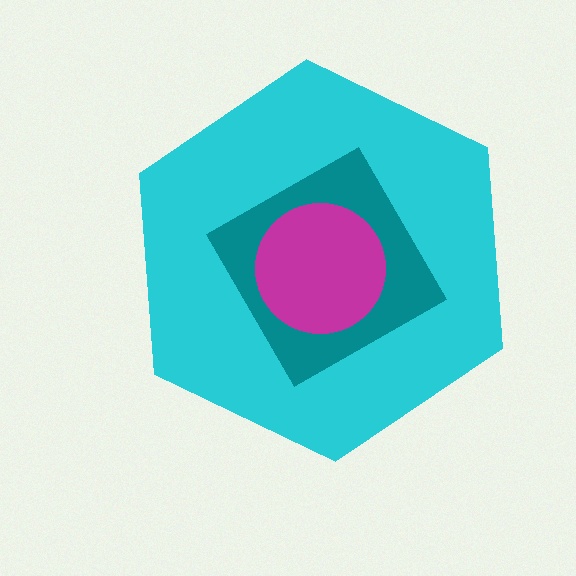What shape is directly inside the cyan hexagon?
The teal diamond.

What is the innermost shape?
The magenta circle.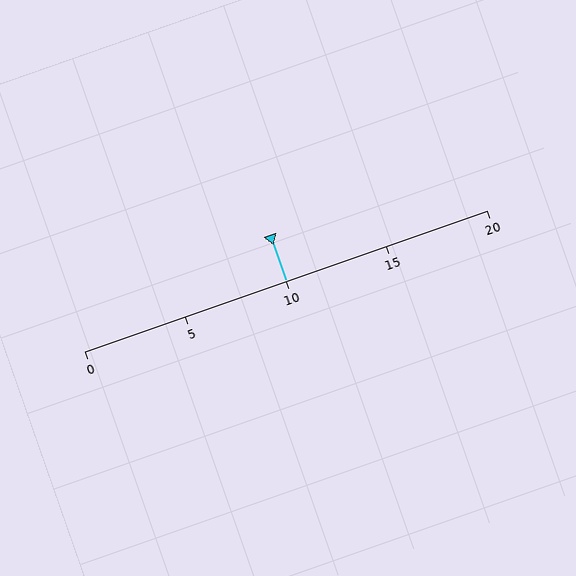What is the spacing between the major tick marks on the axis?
The major ticks are spaced 5 apart.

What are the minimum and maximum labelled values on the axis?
The axis runs from 0 to 20.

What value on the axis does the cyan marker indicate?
The marker indicates approximately 10.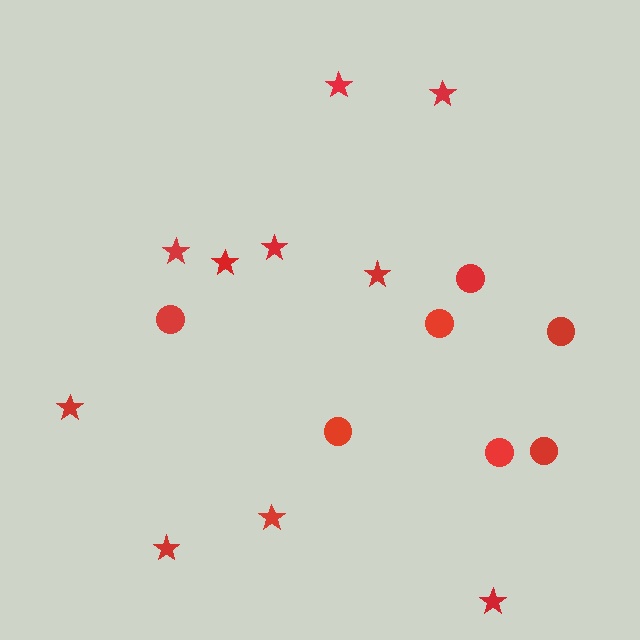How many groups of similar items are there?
There are 2 groups: one group of circles (7) and one group of stars (10).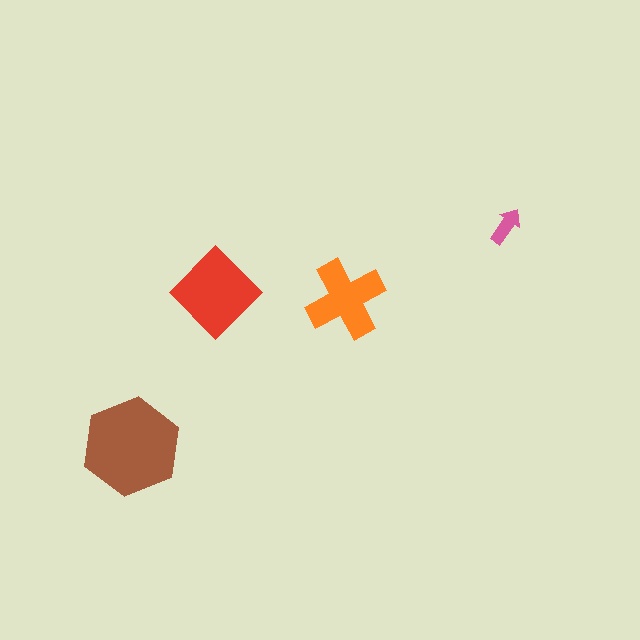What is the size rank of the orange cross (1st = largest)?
3rd.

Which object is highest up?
The pink arrow is topmost.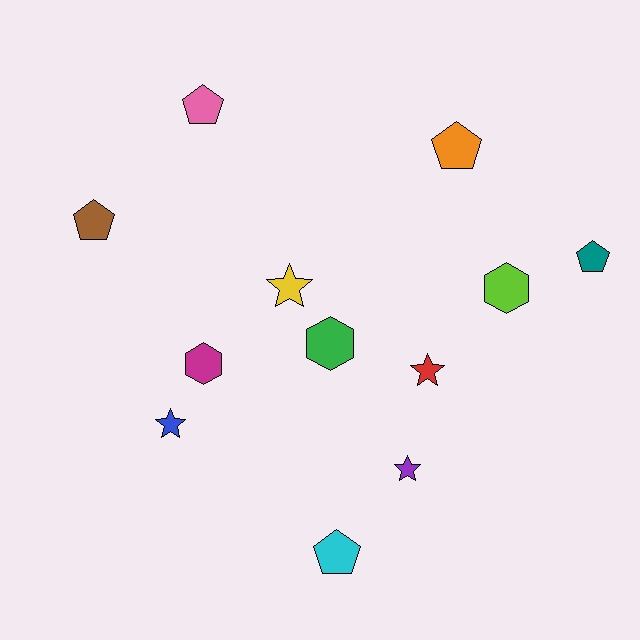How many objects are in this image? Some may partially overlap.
There are 12 objects.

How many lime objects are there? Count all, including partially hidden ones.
There is 1 lime object.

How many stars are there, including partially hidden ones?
There are 4 stars.